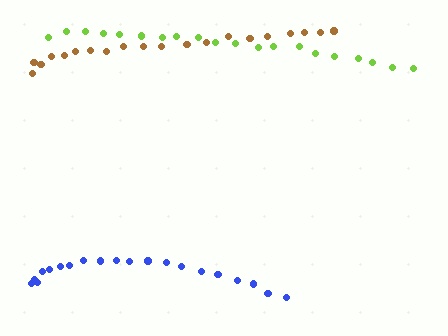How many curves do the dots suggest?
There are 3 distinct paths.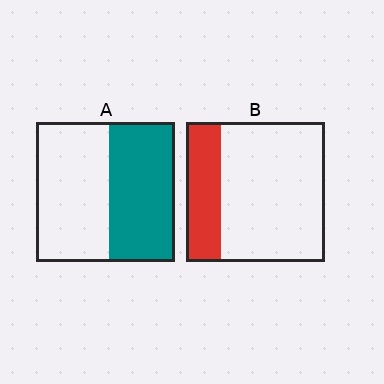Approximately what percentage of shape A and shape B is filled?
A is approximately 45% and B is approximately 25%.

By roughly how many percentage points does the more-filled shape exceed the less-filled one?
By roughly 20 percentage points (A over B).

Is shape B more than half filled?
No.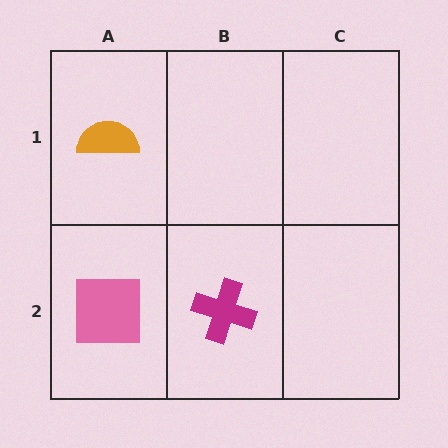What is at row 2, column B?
A magenta cross.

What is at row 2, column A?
A pink square.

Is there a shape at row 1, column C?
No, that cell is empty.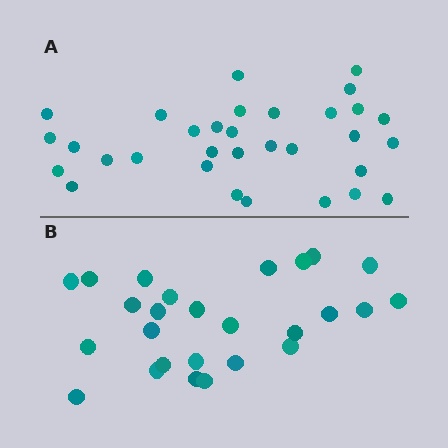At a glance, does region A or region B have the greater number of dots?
Region A (the top region) has more dots.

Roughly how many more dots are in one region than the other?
Region A has about 6 more dots than region B.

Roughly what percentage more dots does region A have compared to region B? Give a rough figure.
About 25% more.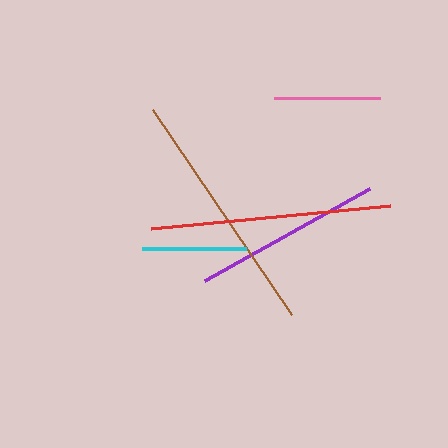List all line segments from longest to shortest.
From longest to shortest: brown, red, purple, pink, cyan.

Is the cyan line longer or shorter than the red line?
The red line is longer than the cyan line.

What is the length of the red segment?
The red segment is approximately 240 pixels long.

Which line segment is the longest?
The brown line is the longest at approximately 247 pixels.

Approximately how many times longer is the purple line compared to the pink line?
The purple line is approximately 1.8 times the length of the pink line.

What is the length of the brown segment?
The brown segment is approximately 247 pixels long.